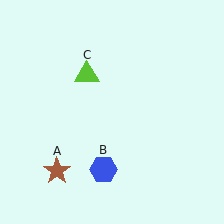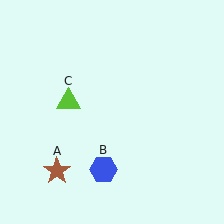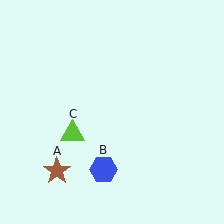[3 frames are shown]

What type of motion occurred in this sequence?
The lime triangle (object C) rotated counterclockwise around the center of the scene.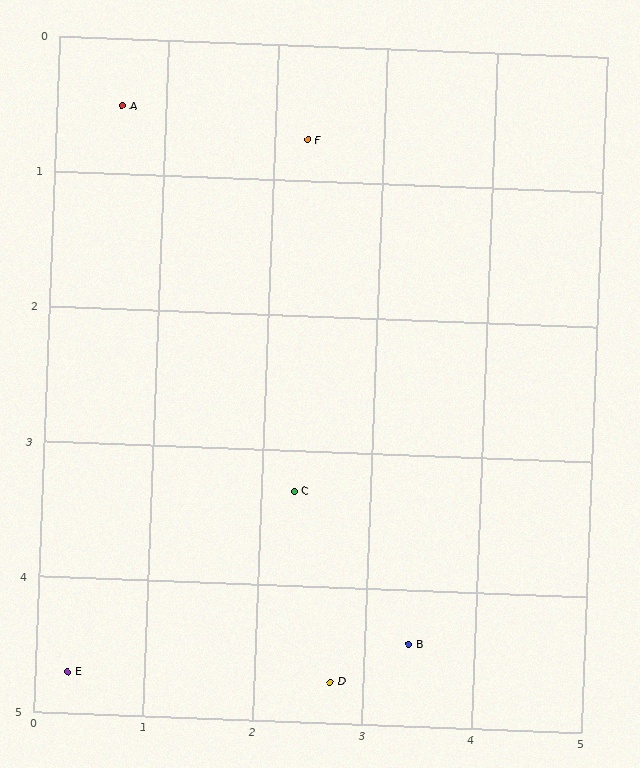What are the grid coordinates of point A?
Point A is at approximately (0.6, 0.5).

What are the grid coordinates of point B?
Point B is at approximately (3.4, 4.4).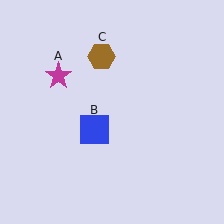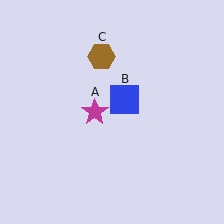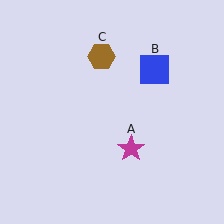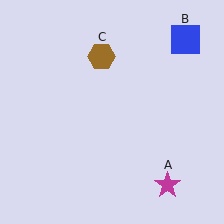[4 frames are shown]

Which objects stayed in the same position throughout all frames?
Brown hexagon (object C) remained stationary.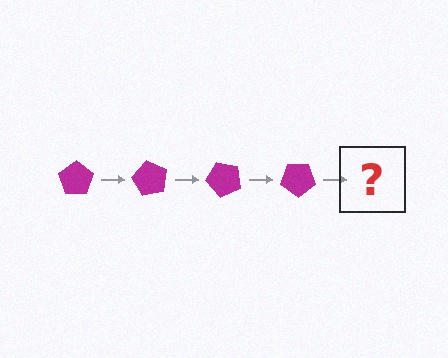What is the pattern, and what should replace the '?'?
The pattern is that the pentagon rotates 60 degrees each step. The '?' should be a magenta pentagon rotated 240 degrees.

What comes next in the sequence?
The next element should be a magenta pentagon rotated 240 degrees.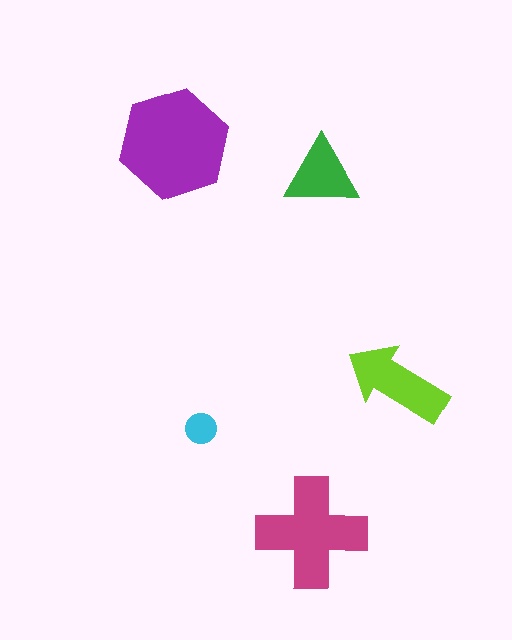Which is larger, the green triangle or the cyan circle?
The green triangle.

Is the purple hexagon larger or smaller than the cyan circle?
Larger.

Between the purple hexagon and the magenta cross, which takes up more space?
The purple hexagon.